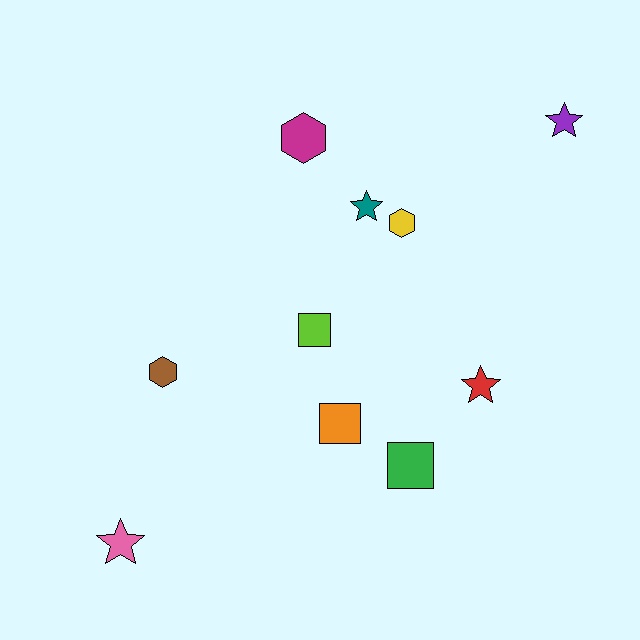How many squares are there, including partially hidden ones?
There are 3 squares.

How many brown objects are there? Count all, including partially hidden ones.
There is 1 brown object.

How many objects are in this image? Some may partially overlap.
There are 10 objects.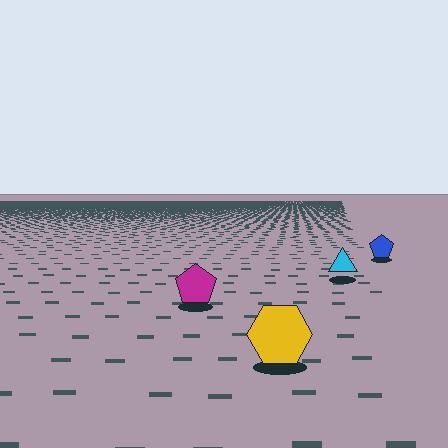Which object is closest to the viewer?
The yellow hexagon is closest. The texture marks near it are larger and more spread out.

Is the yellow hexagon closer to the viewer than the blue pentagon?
Yes. The yellow hexagon is closer — you can tell from the texture gradient: the ground texture is coarser near it.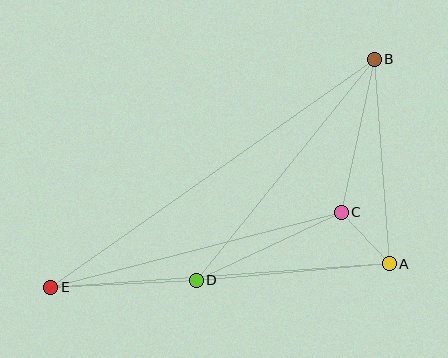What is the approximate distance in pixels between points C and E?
The distance between C and E is approximately 300 pixels.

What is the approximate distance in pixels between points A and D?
The distance between A and D is approximately 194 pixels.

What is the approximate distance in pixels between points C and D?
The distance between C and D is approximately 160 pixels.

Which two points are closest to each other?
Points A and C are closest to each other.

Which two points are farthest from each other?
Points B and E are farthest from each other.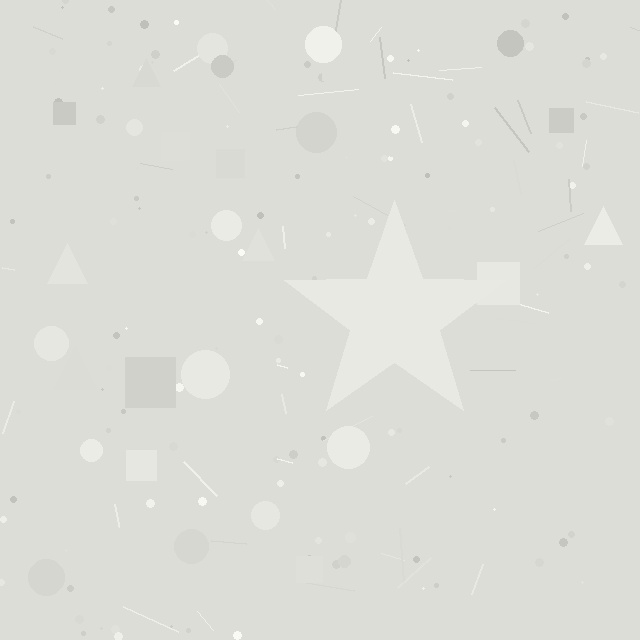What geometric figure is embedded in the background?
A star is embedded in the background.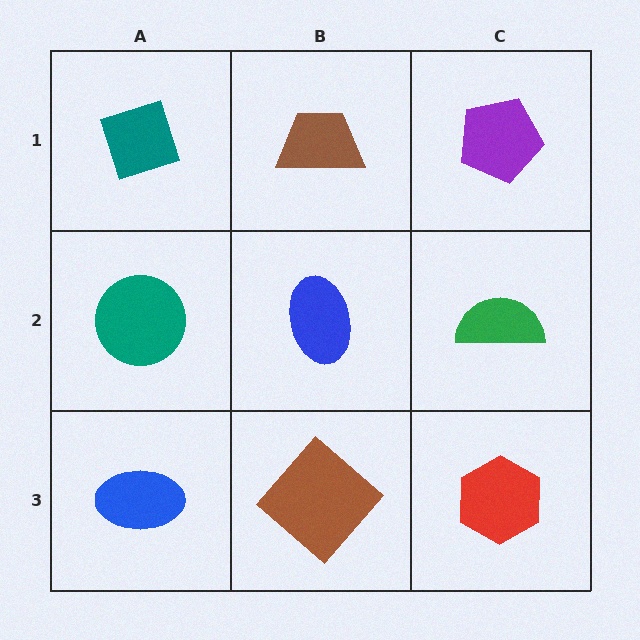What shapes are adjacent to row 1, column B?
A blue ellipse (row 2, column B), a teal diamond (row 1, column A), a purple pentagon (row 1, column C).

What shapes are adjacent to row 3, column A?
A teal circle (row 2, column A), a brown diamond (row 3, column B).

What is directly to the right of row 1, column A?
A brown trapezoid.